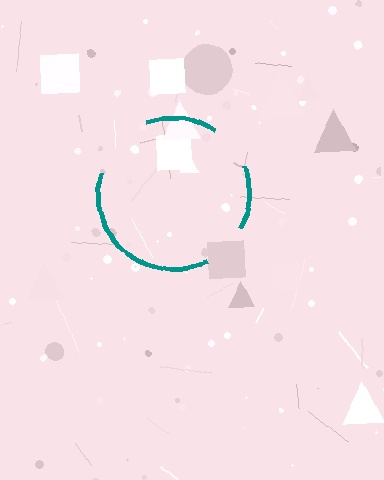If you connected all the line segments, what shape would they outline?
They would outline a circle.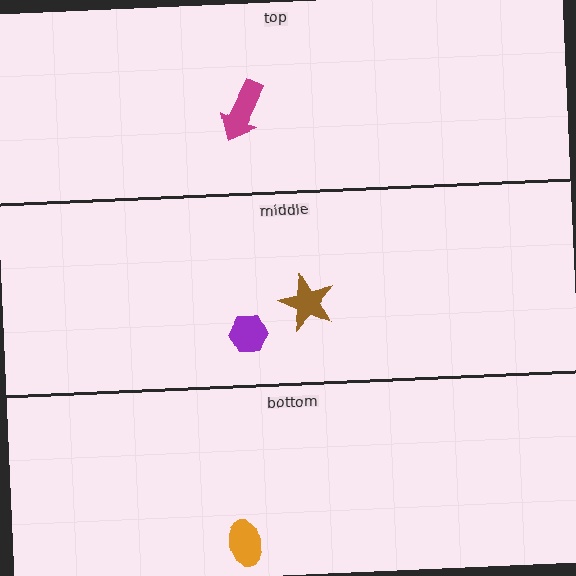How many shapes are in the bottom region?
1.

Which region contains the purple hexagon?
The middle region.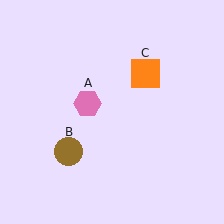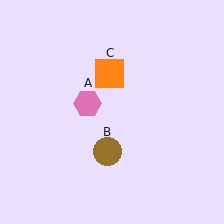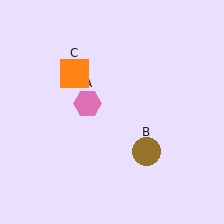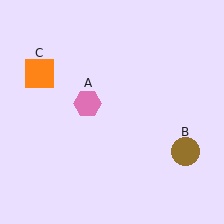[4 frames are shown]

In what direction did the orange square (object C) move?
The orange square (object C) moved left.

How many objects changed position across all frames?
2 objects changed position: brown circle (object B), orange square (object C).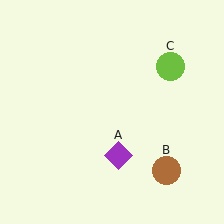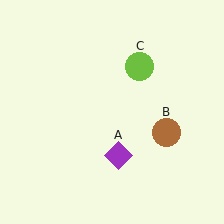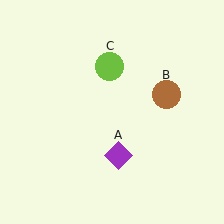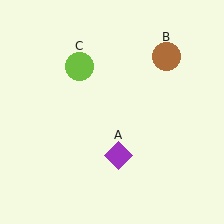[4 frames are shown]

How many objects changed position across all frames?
2 objects changed position: brown circle (object B), lime circle (object C).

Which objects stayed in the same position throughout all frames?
Purple diamond (object A) remained stationary.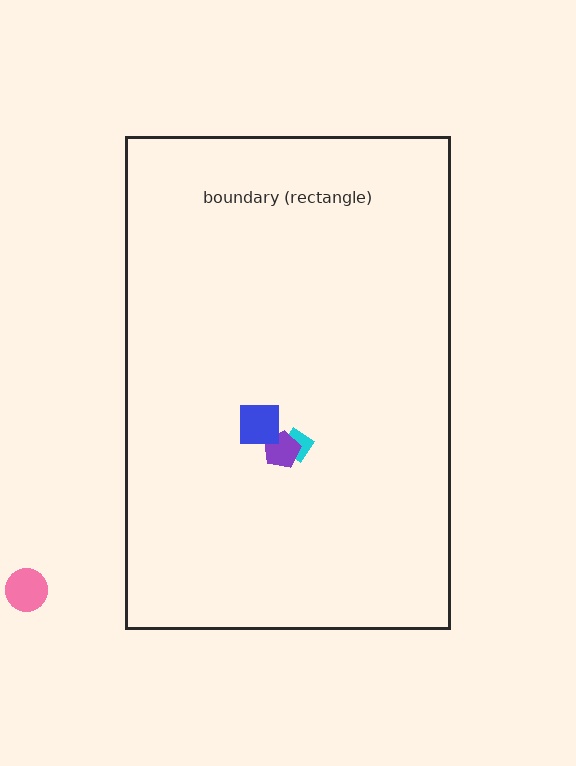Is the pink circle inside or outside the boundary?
Outside.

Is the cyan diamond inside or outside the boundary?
Inside.